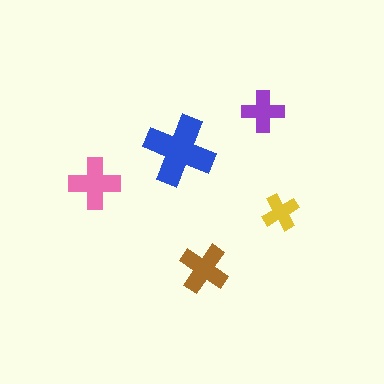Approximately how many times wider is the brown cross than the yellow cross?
About 1.5 times wider.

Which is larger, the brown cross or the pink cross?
The pink one.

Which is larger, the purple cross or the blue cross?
The blue one.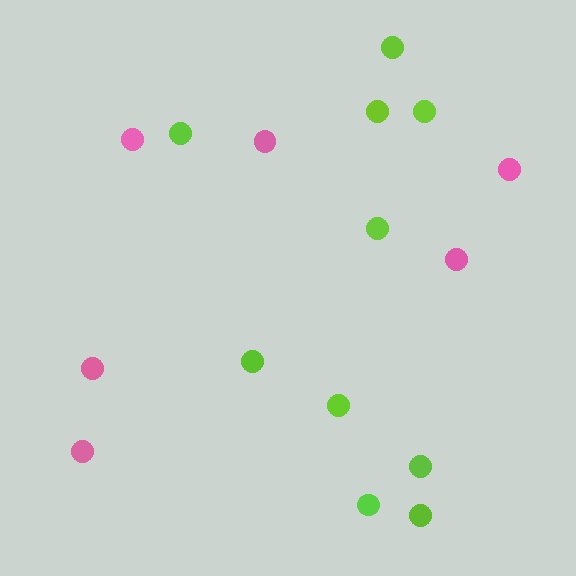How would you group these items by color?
There are 2 groups: one group of lime circles (10) and one group of pink circles (6).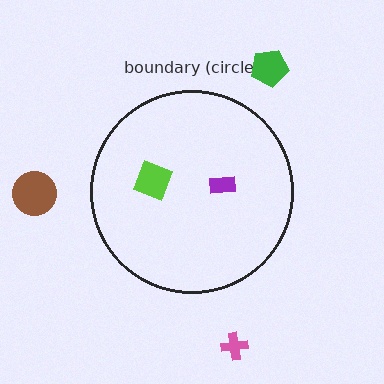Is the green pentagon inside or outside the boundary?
Outside.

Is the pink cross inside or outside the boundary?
Outside.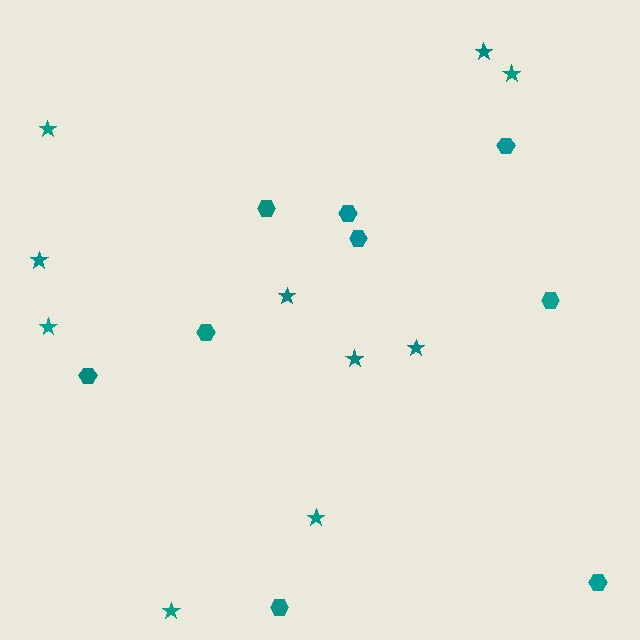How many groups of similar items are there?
There are 2 groups: one group of stars (10) and one group of hexagons (9).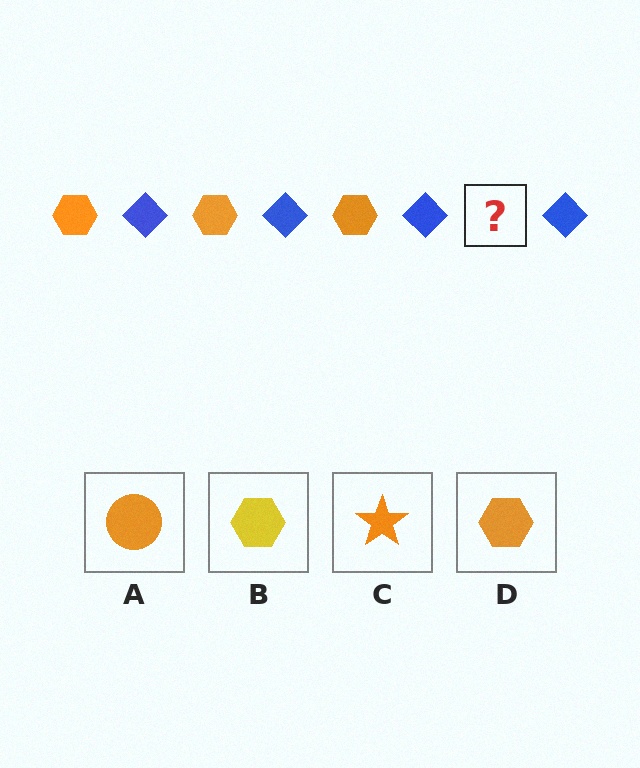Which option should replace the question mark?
Option D.